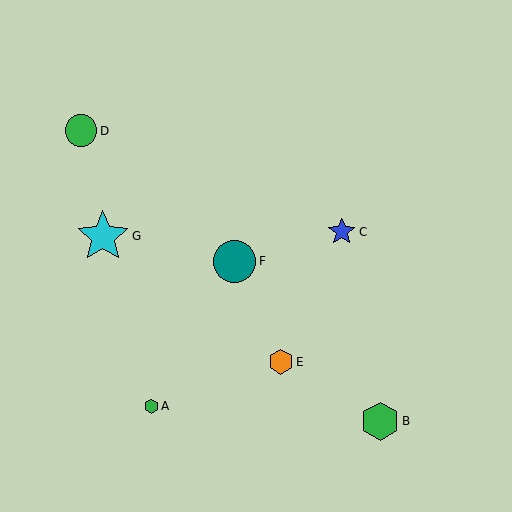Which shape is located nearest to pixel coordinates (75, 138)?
The green circle (labeled D) at (81, 131) is nearest to that location.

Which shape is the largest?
The cyan star (labeled G) is the largest.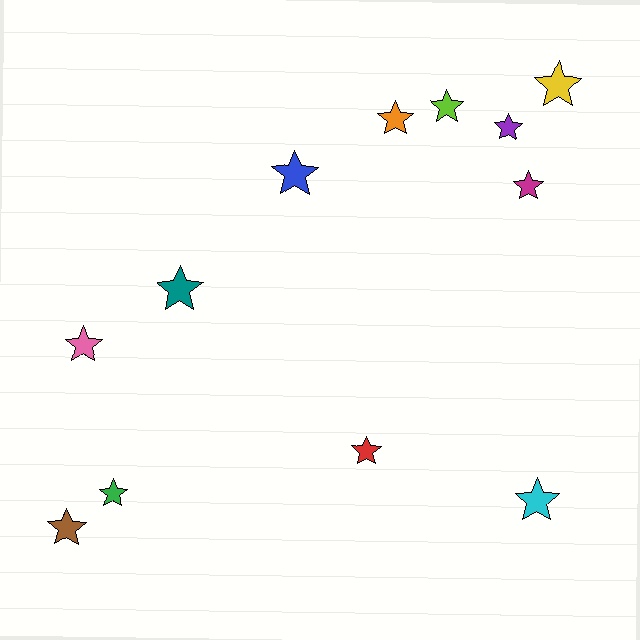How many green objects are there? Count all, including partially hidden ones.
There is 1 green object.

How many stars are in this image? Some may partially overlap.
There are 12 stars.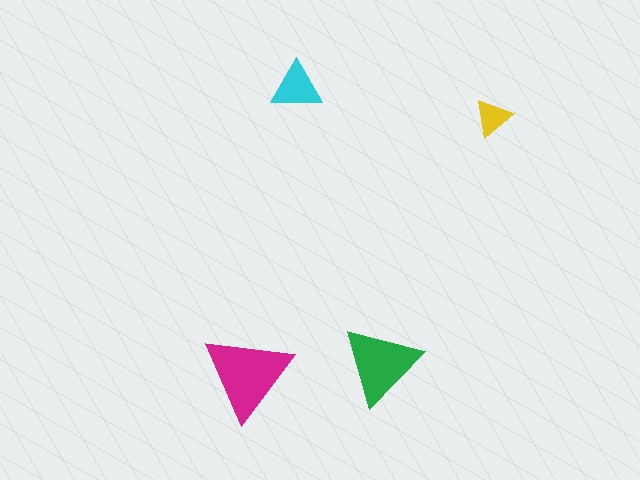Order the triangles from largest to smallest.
the magenta one, the green one, the cyan one, the yellow one.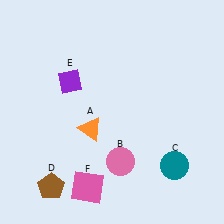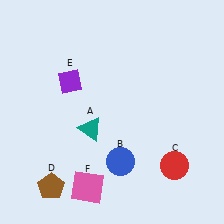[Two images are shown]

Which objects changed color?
A changed from orange to teal. B changed from pink to blue. C changed from teal to red.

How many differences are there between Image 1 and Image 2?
There are 3 differences between the two images.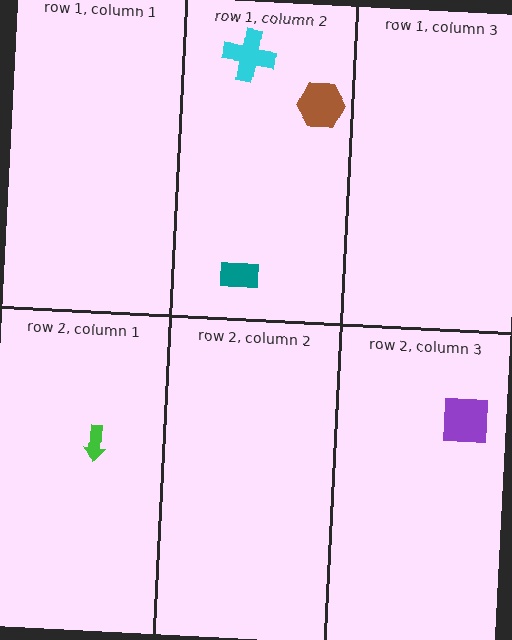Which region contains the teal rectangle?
The row 1, column 2 region.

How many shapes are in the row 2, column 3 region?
1.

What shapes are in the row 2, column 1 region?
The green arrow.